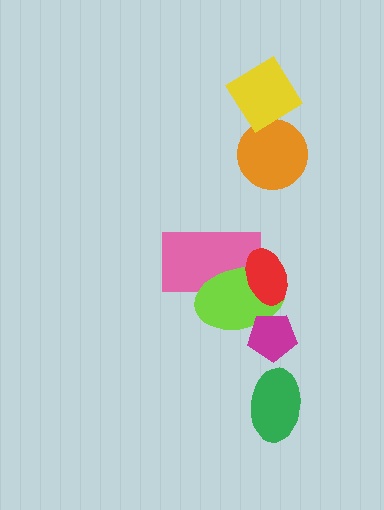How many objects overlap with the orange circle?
0 objects overlap with the orange circle.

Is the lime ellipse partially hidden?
Yes, it is partially covered by another shape.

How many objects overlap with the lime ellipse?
3 objects overlap with the lime ellipse.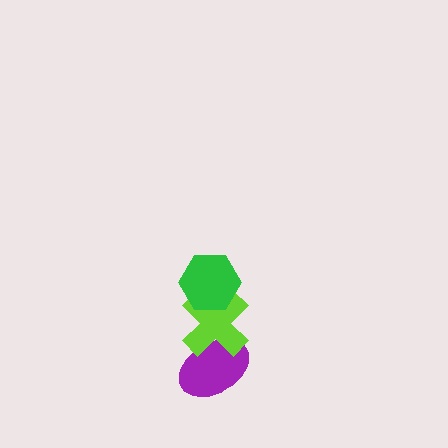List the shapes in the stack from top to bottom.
From top to bottom: the green hexagon, the lime cross, the purple ellipse.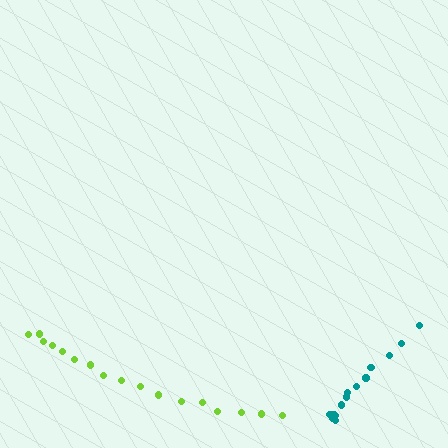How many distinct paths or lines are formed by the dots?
There are 2 distinct paths.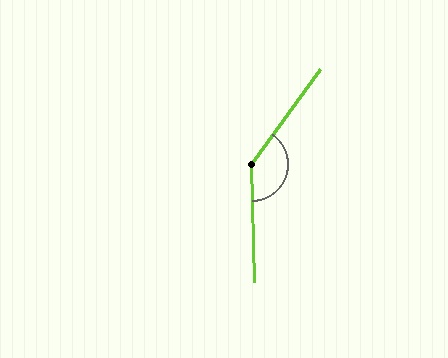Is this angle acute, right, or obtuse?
It is obtuse.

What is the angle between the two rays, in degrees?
Approximately 143 degrees.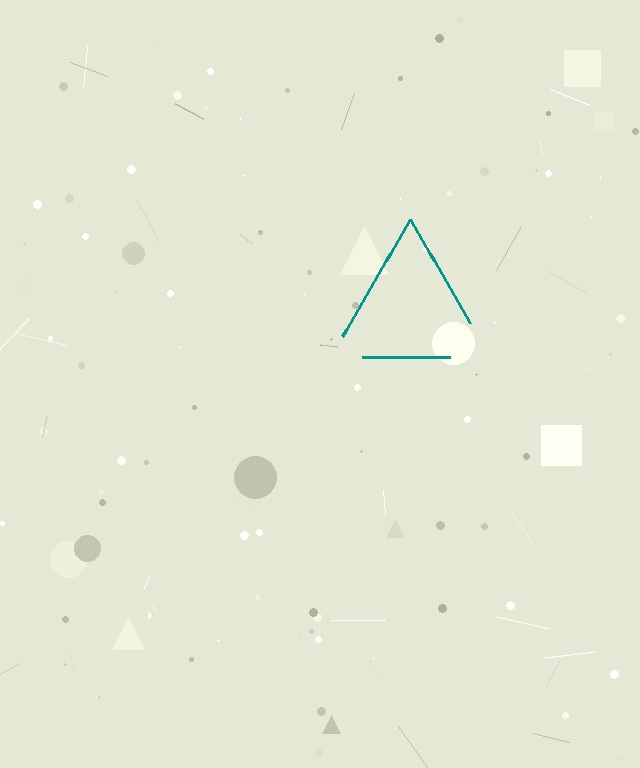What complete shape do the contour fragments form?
The contour fragments form a triangle.